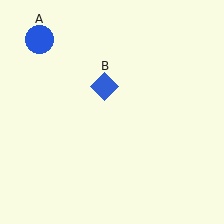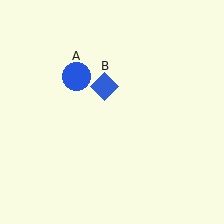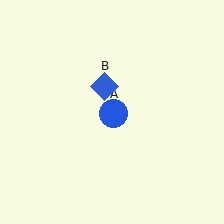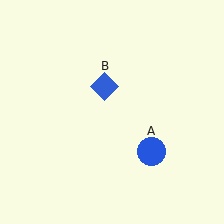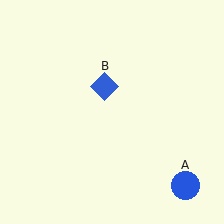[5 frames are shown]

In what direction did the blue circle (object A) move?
The blue circle (object A) moved down and to the right.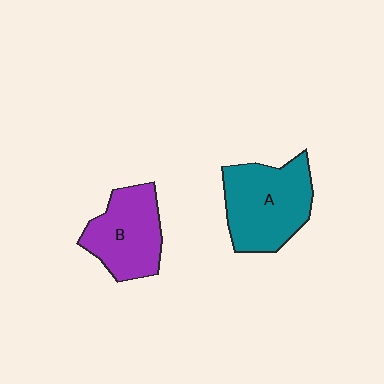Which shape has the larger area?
Shape A (teal).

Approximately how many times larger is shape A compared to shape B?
Approximately 1.2 times.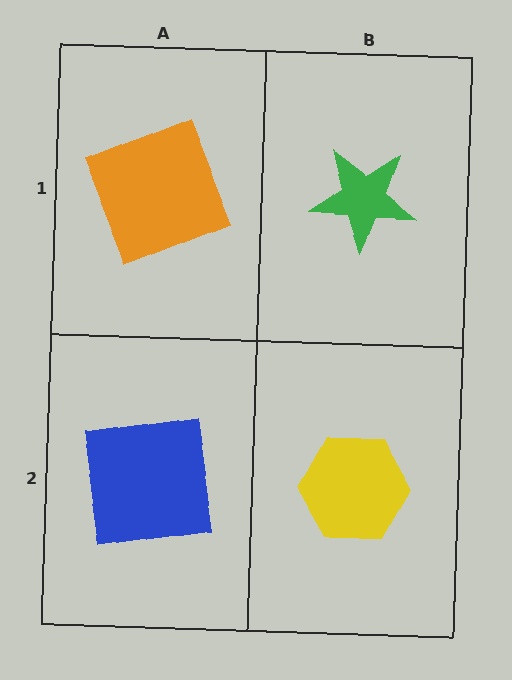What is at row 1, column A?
An orange square.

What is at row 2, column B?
A yellow hexagon.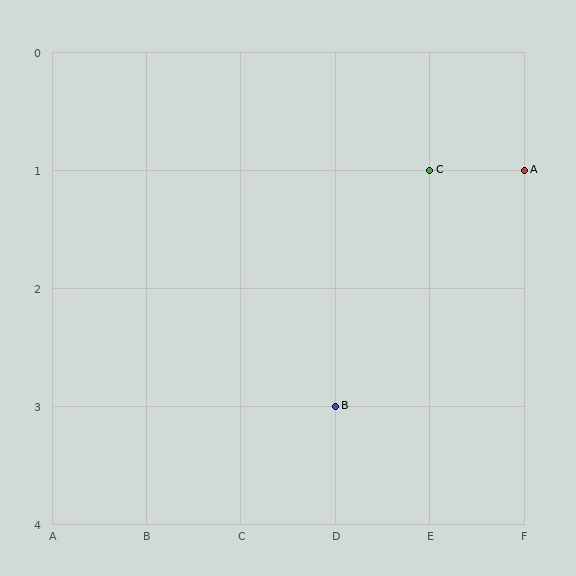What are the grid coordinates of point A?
Point A is at grid coordinates (F, 1).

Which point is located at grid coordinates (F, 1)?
Point A is at (F, 1).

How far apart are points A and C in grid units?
Points A and C are 1 column apart.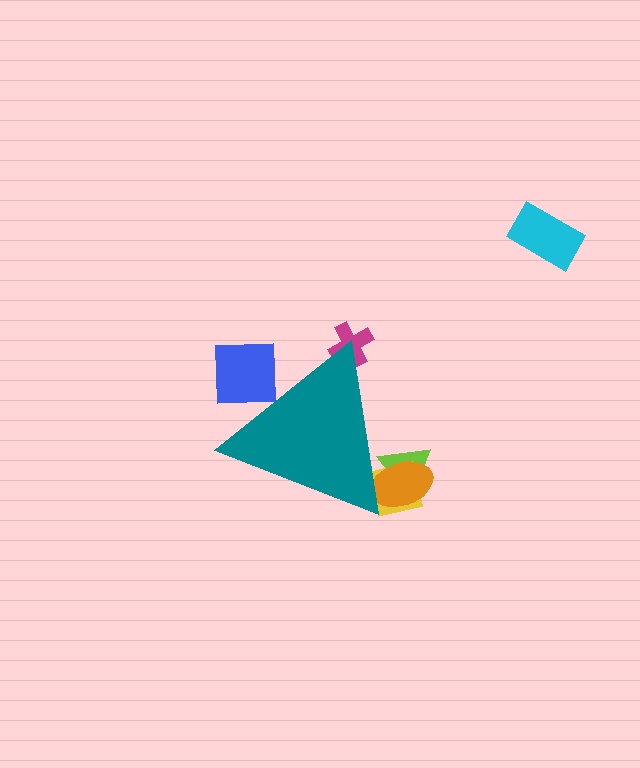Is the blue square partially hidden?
Yes, the blue square is partially hidden behind the teal triangle.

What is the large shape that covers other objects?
A teal triangle.